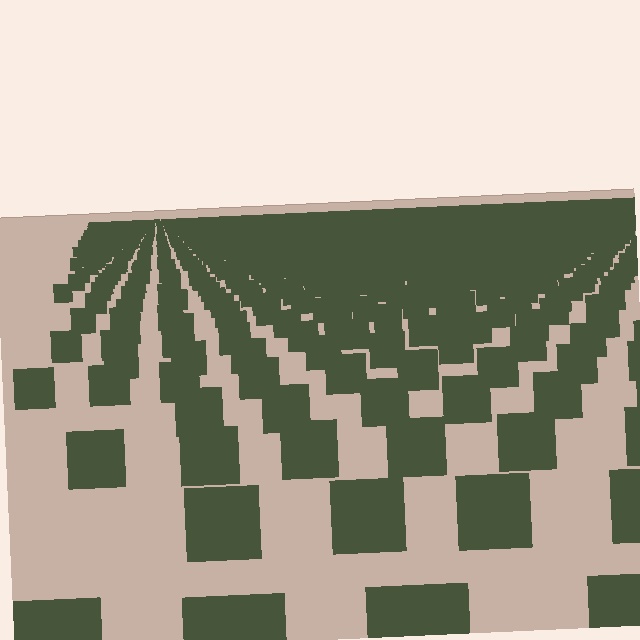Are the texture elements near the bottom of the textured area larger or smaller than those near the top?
Larger. Near the bottom, elements are closer to the viewer and appear at a bigger on-screen size.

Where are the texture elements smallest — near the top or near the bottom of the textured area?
Near the top.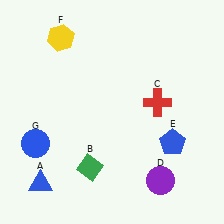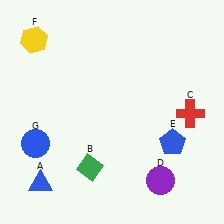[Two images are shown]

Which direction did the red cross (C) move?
The red cross (C) moved right.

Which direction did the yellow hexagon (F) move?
The yellow hexagon (F) moved left.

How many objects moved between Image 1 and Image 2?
2 objects moved between the two images.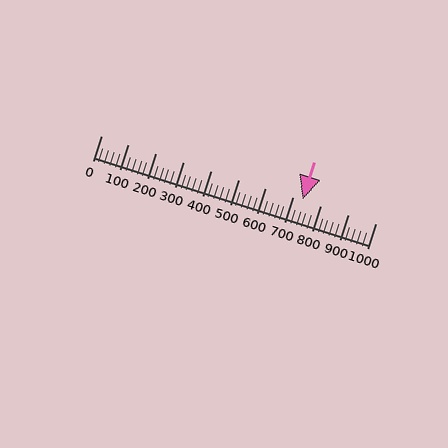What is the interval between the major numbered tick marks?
The major tick marks are spaced 100 units apart.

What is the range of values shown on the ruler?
The ruler shows values from 0 to 1000.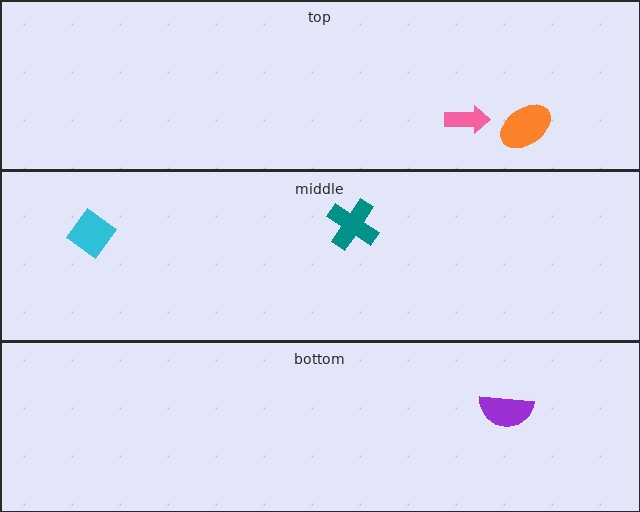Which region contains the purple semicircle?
The bottom region.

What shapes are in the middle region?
The cyan diamond, the teal cross.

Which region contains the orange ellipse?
The top region.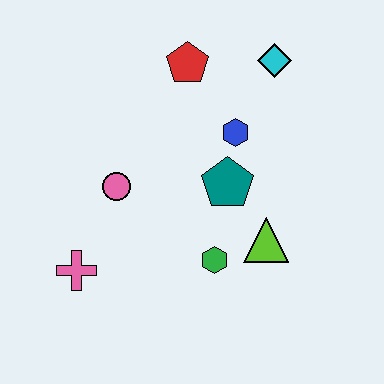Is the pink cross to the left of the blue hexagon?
Yes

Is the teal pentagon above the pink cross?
Yes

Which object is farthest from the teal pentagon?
The pink cross is farthest from the teal pentagon.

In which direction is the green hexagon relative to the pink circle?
The green hexagon is to the right of the pink circle.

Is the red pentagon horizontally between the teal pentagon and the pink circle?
Yes